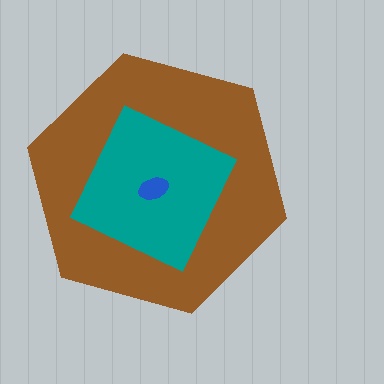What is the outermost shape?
The brown hexagon.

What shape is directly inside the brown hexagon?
The teal square.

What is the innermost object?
The blue ellipse.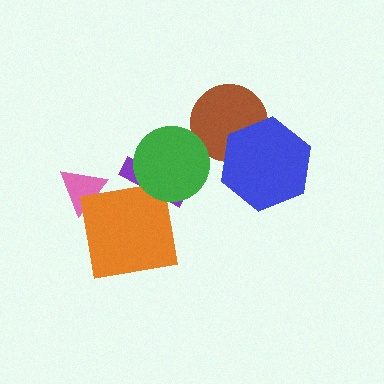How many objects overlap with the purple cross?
2 objects overlap with the purple cross.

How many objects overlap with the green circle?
1 object overlaps with the green circle.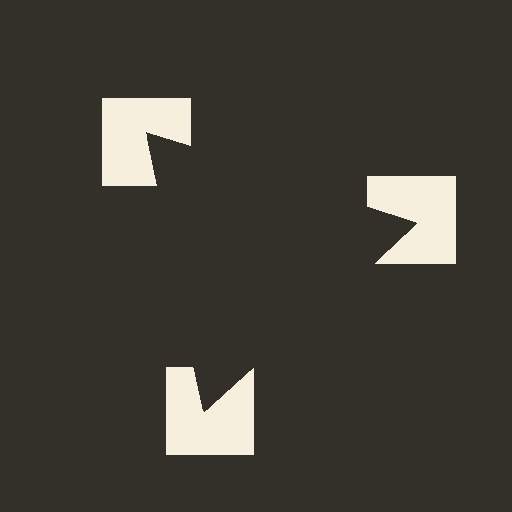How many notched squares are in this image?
There are 3 — one at each vertex of the illusory triangle.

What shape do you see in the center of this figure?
An illusory triangle — its edges are inferred from the aligned wedge cuts in the notched squares, not physically drawn.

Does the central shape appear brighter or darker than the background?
It typically appears slightly darker than the background, even though no actual brightness change is drawn.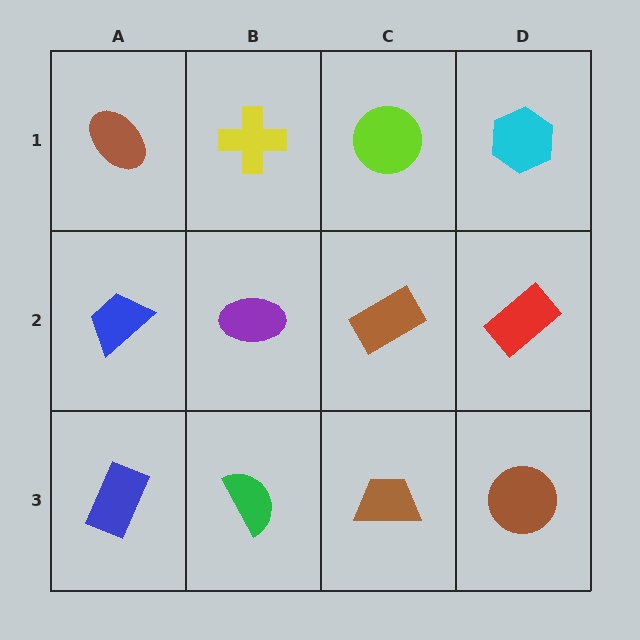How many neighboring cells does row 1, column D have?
2.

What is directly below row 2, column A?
A blue rectangle.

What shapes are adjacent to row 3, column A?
A blue trapezoid (row 2, column A), a green semicircle (row 3, column B).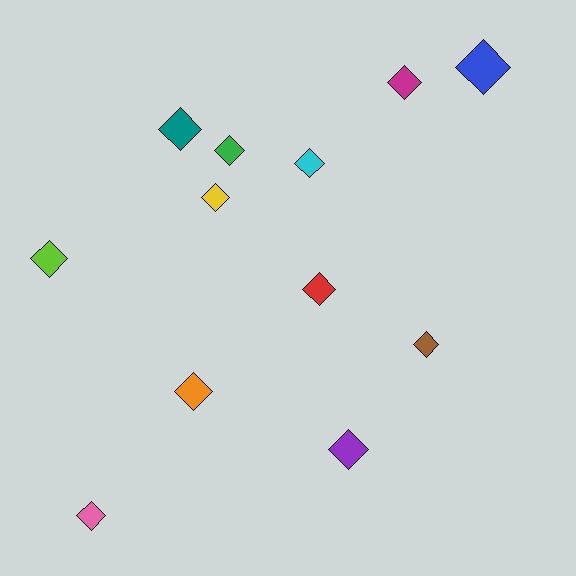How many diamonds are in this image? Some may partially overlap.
There are 12 diamonds.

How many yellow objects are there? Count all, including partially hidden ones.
There is 1 yellow object.